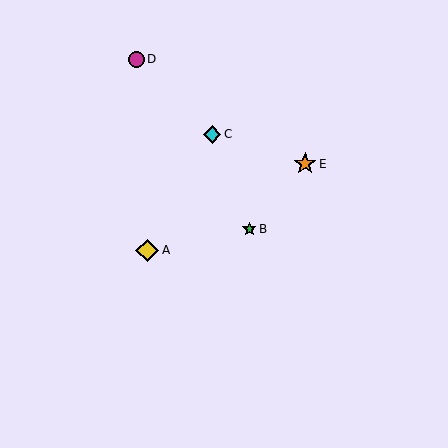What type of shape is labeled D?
Shape D is a magenta circle.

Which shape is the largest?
The yellow diamond (labeled A) is the largest.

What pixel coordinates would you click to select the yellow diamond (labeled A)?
Click at (147, 250) to select the yellow diamond A.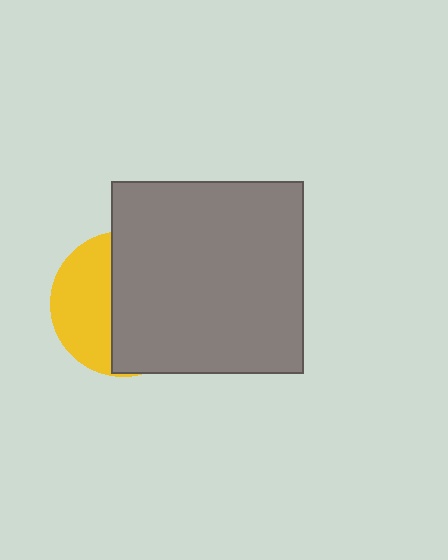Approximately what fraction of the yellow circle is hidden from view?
Roughly 60% of the yellow circle is hidden behind the gray square.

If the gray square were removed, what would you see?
You would see the complete yellow circle.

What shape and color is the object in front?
The object in front is a gray square.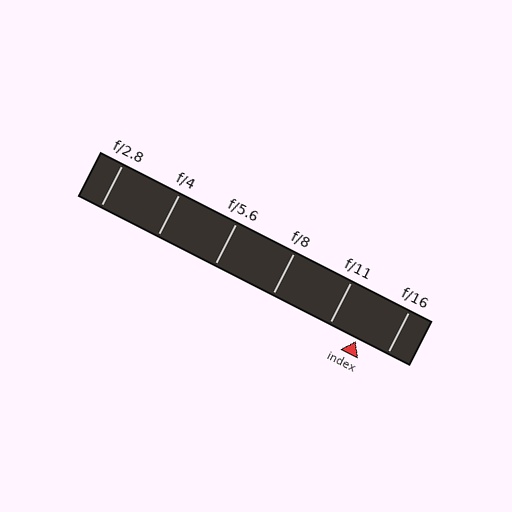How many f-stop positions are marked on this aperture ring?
There are 6 f-stop positions marked.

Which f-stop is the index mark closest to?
The index mark is closest to f/11.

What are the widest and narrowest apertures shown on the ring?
The widest aperture shown is f/2.8 and the narrowest is f/16.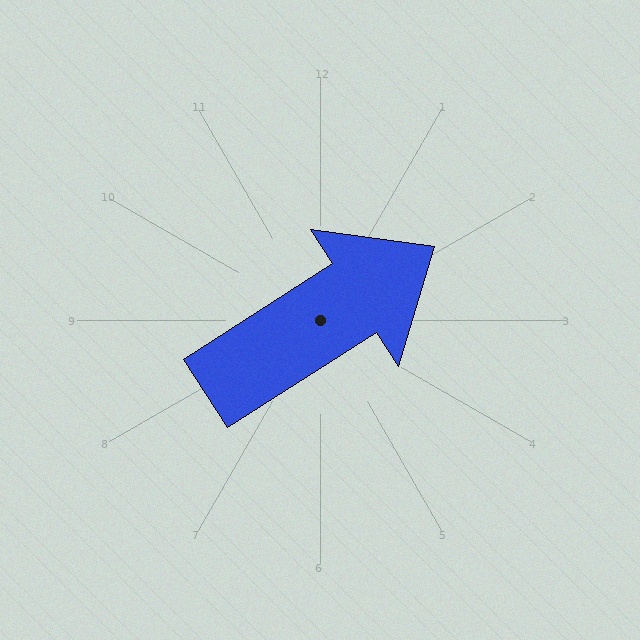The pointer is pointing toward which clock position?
Roughly 2 o'clock.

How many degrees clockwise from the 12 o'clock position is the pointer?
Approximately 57 degrees.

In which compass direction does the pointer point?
Northeast.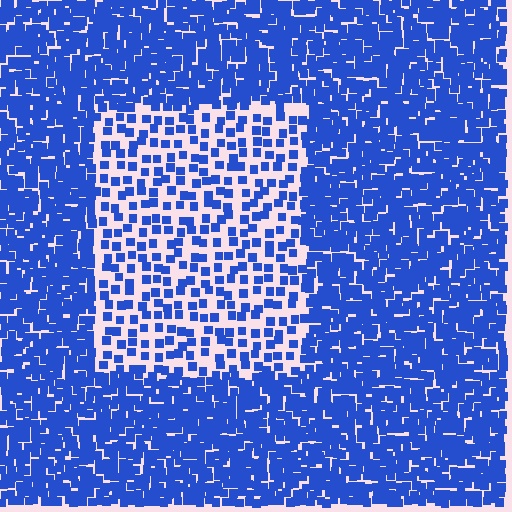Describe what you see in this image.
The image contains small blue elements arranged at two different densities. A rectangle-shaped region is visible where the elements are less densely packed than the surrounding area.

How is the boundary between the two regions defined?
The boundary is defined by a change in element density (approximately 2.5x ratio). All elements are the same color, size, and shape.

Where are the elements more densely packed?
The elements are more densely packed outside the rectangle boundary.